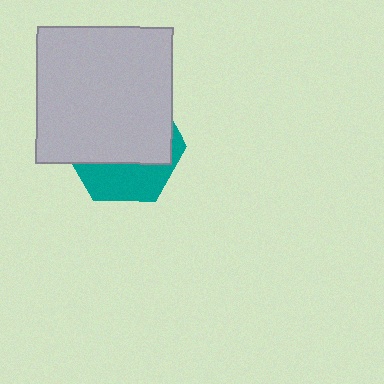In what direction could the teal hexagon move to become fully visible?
The teal hexagon could move down. That would shift it out from behind the light gray square entirely.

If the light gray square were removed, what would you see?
You would see the complete teal hexagon.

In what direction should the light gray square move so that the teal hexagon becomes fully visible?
The light gray square should move up. That is the shortest direction to clear the overlap and leave the teal hexagon fully visible.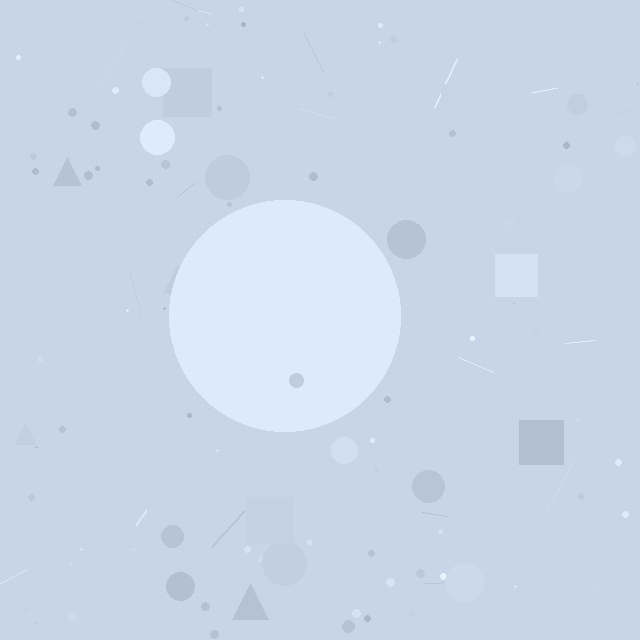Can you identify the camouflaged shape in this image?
The camouflaged shape is a circle.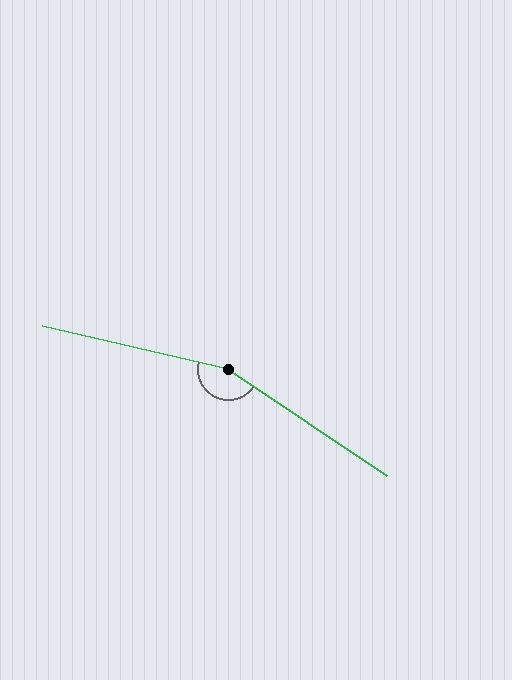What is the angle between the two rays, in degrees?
Approximately 159 degrees.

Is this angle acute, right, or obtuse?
It is obtuse.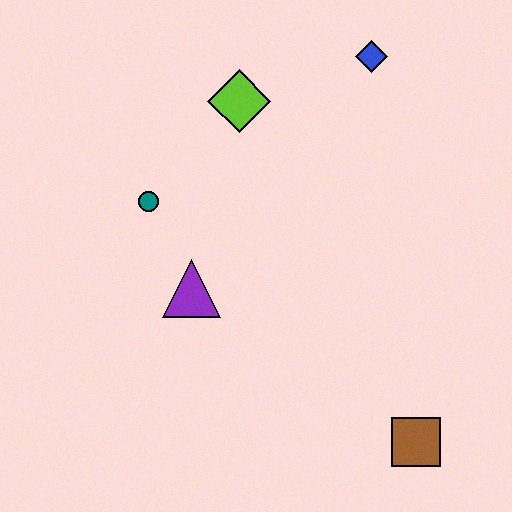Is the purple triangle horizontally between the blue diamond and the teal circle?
Yes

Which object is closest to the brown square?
The purple triangle is closest to the brown square.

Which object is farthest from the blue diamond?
The brown square is farthest from the blue diamond.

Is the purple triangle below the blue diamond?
Yes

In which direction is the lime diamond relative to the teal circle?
The lime diamond is above the teal circle.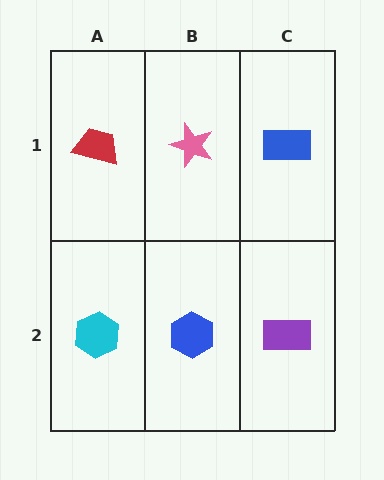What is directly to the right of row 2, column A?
A blue hexagon.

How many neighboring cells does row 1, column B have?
3.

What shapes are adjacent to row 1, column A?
A cyan hexagon (row 2, column A), a pink star (row 1, column B).